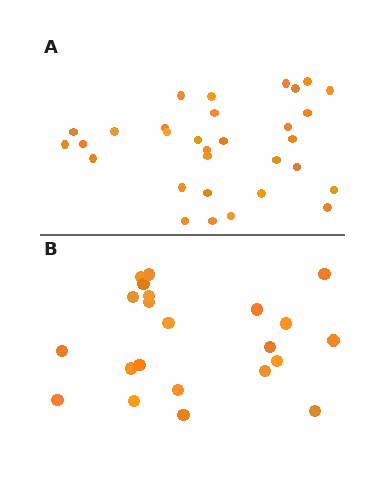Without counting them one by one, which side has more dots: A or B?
Region A (the top region) has more dots.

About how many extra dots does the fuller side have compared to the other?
Region A has roughly 8 or so more dots than region B.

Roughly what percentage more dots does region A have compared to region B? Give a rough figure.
About 40% more.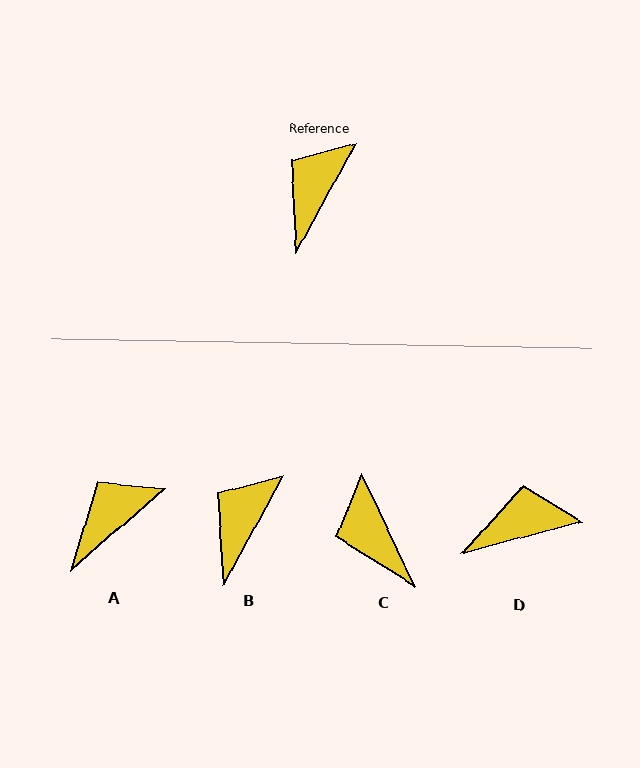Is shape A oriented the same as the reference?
No, it is off by about 20 degrees.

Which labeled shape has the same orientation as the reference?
B.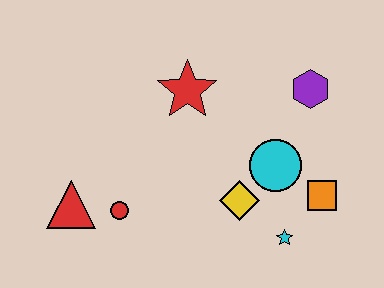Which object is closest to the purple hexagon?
The cyan circle is closest to the purple hexagon.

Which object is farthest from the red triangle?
The purple hexagon is farthest from the red triangle.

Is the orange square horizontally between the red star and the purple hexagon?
No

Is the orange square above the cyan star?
Yes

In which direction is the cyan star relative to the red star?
The cyan star is below the red star.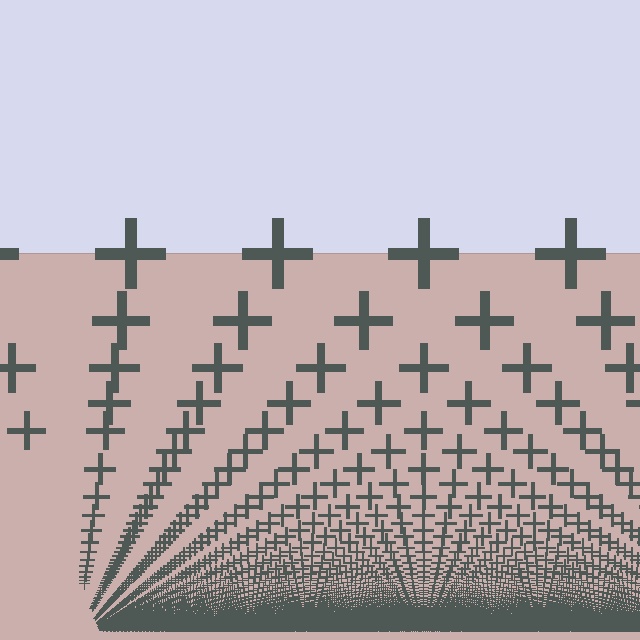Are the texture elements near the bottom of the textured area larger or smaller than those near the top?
Smaller. The gradient is inverted — elements near the bottom are smaller and denser.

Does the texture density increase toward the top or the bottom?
Density increases toward the bottom.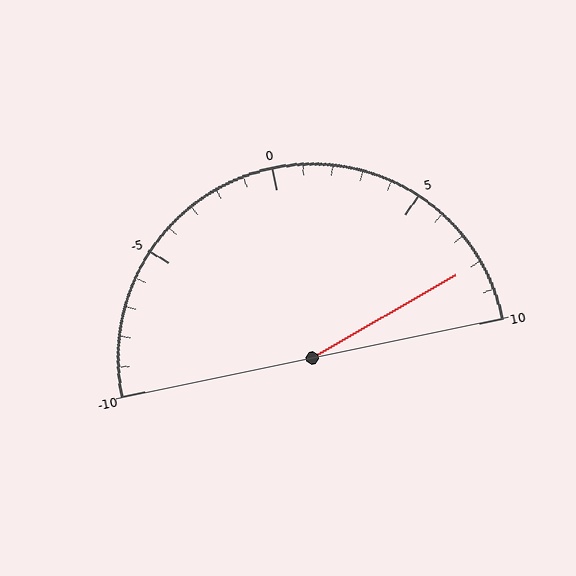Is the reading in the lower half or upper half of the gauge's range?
The reading is in the upper half of the range (-10 to 10).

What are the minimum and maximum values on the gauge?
The gauge ranges from -10 to 10.